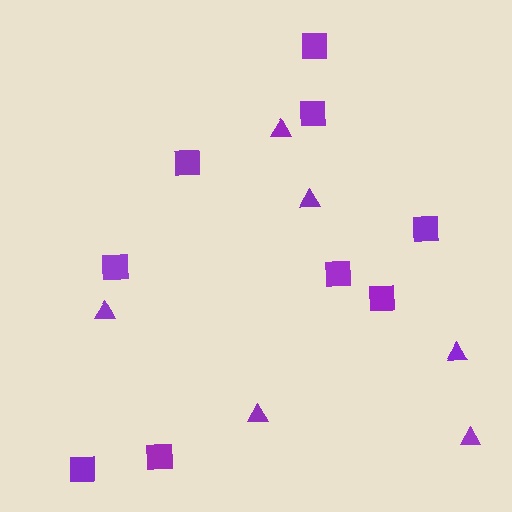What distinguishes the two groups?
There are 2 groups: one group of squares (9) and one group of triangles (6).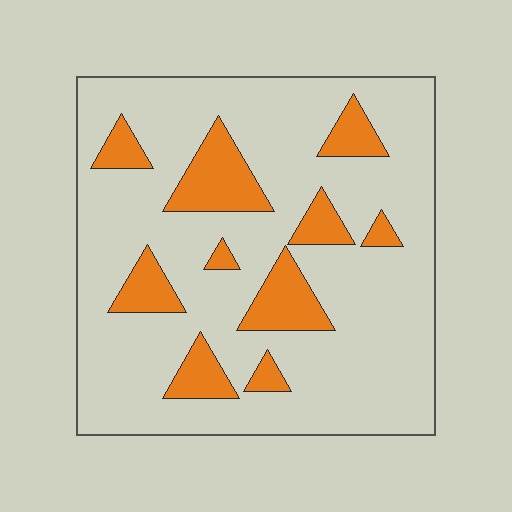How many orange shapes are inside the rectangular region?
10.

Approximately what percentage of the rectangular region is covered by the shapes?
Approximately 20%.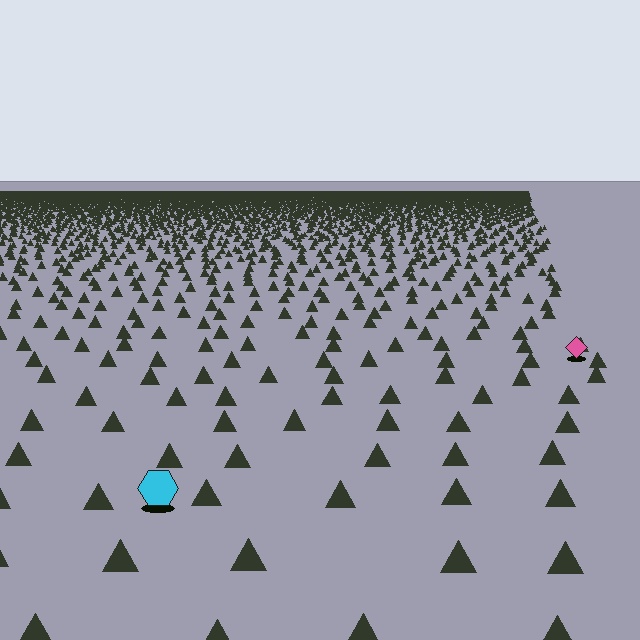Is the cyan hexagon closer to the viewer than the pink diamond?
Yes. The cyan hexagon is closer — you can tell from the texture gradient: the ground texture is coarser near it.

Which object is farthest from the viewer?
The pink diamond is farthest from the viewer. It appears smaller and the ground texture around it is denser.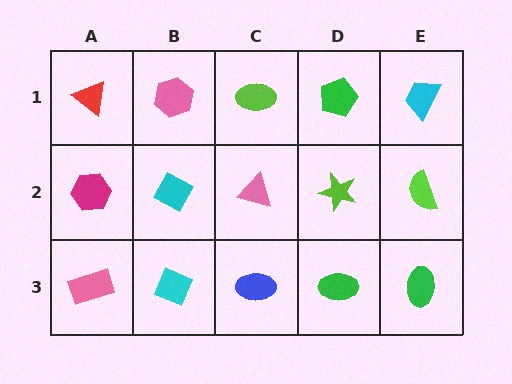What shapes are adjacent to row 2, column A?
A red triangle (row 1, column A), a pink rectangle (row 3, column A), a cyan diamond (row 2, column B).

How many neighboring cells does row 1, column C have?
3.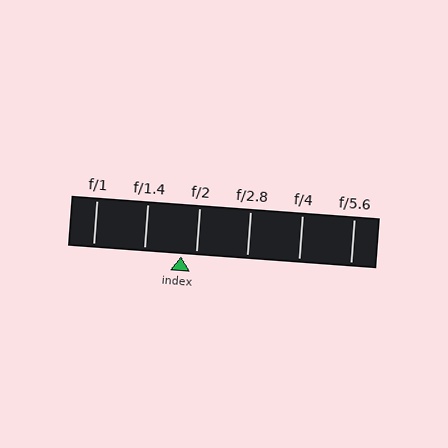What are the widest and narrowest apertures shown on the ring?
The widest aperture shown is f/1 and the narrowest is f/5.6.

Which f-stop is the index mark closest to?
The index mark is closest to f/2.